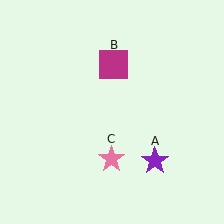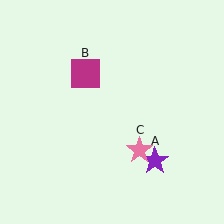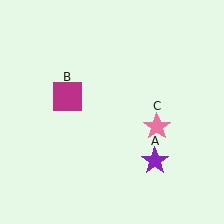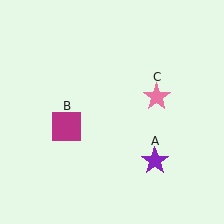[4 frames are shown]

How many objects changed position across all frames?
2 objects changed position: magenta square (object B), pink star (object C).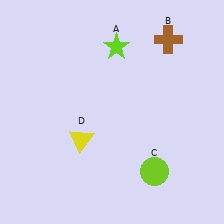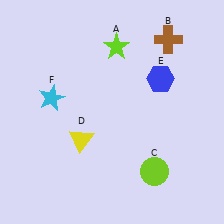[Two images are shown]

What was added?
A blue hexagon (E), a cyan star (F) were added in Image 2.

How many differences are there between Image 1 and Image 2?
There are 2 differences between the two images.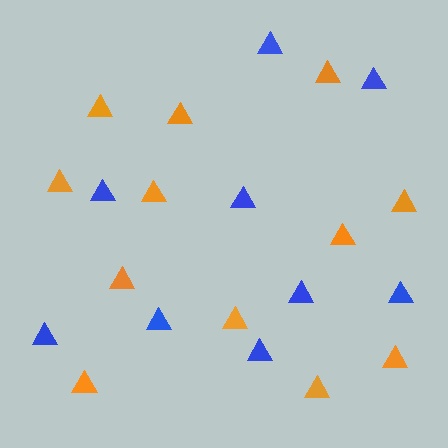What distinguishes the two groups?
There are 2 groups: one group of orange triangles (12) and one group of blue triangles (9).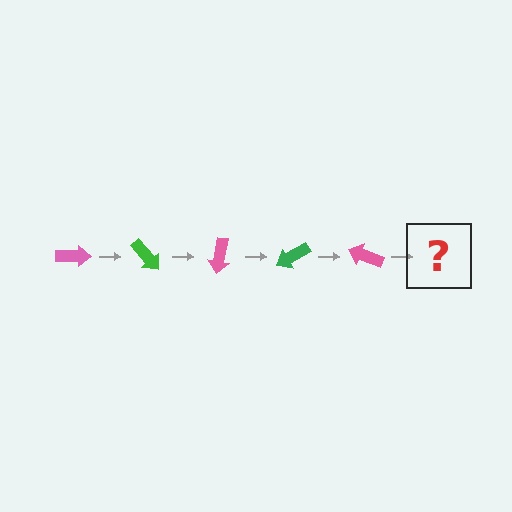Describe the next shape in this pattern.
It should be a green arrow, rotated 250 degrees from the start.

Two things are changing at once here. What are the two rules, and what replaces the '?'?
The two rules are that it rotates 50 degrees each step and the color cycles through pink and green. The '?' should be a green arrow, rotated 250 degrees from the start.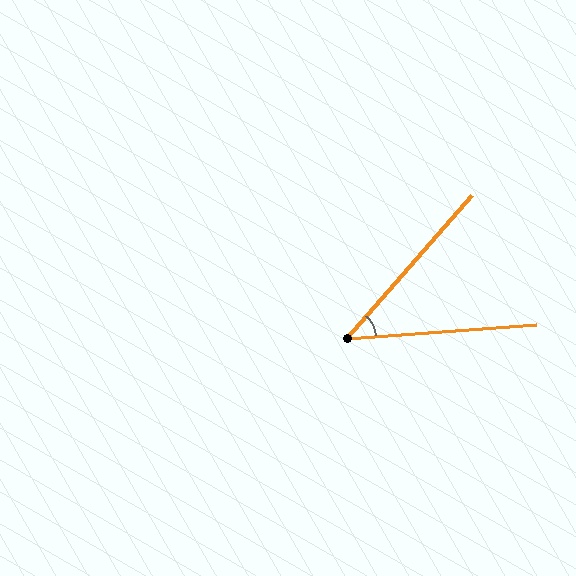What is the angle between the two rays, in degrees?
Approximately 45 degrees.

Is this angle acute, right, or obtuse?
It is acute.